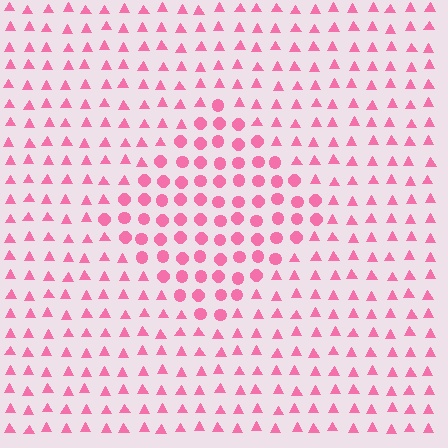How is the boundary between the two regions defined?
The boundary is defined by a change in element shape: circles inside vs. triangles outside. All elements share the same color and spacing.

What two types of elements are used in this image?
The image uses circles inside the diamond region and triangles outside it.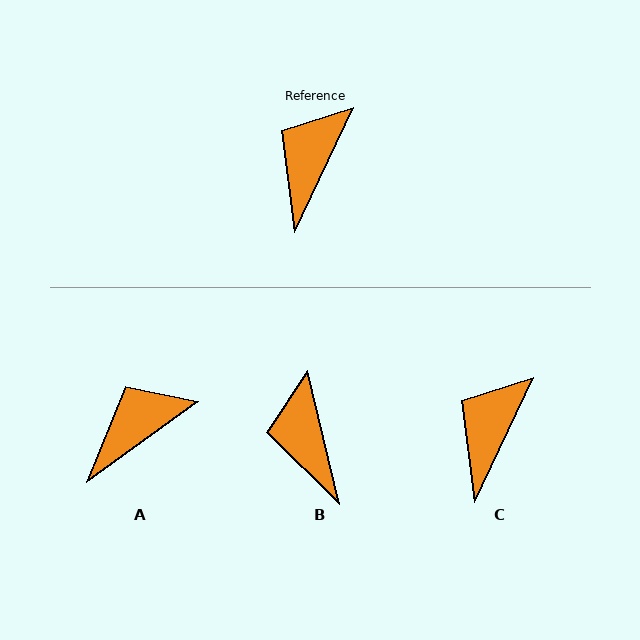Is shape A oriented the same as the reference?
No, it is off by about 29 degrees.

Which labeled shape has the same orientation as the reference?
C.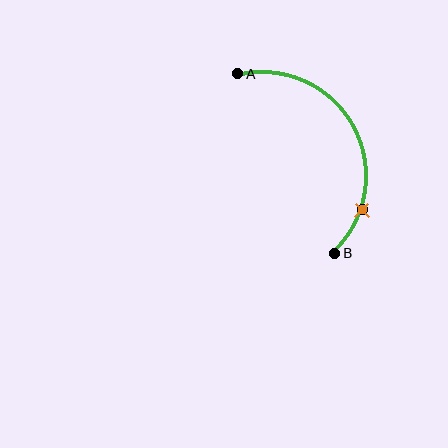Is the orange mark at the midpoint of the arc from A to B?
No. The orange mark lies on the arc but is closer to endpoint B. The arc midpoint would be at the point on the curve equidistant along the arc from both A and B.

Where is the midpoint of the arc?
The arc midpoint is the point on the curve farthest from the straight line joining A and B. It sits to the right of that line.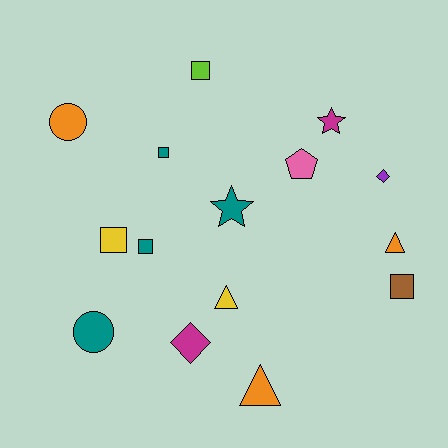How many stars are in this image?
There are 2 stars.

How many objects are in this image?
There are 15 objects.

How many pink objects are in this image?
There is 1 pink object.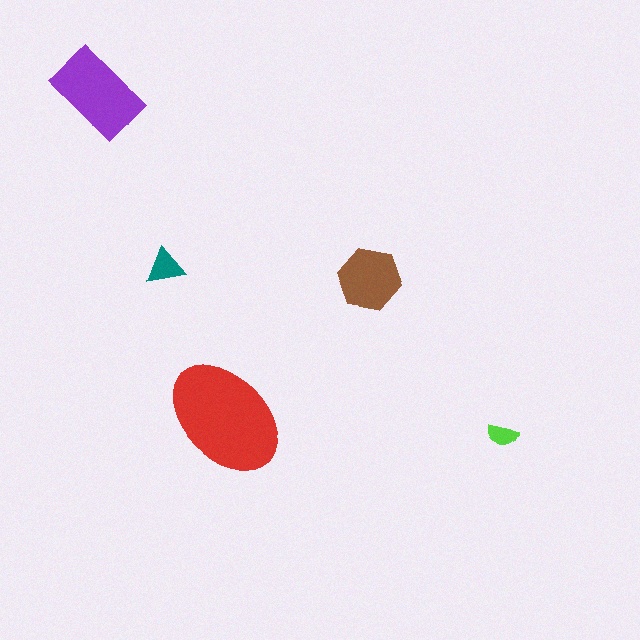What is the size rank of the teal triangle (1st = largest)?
4th.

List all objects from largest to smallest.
The red ellipse, the purple rectangle, the brown hexagon, the teal triangle, the lime semicircle.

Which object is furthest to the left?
The purple rectangle is leftmost.